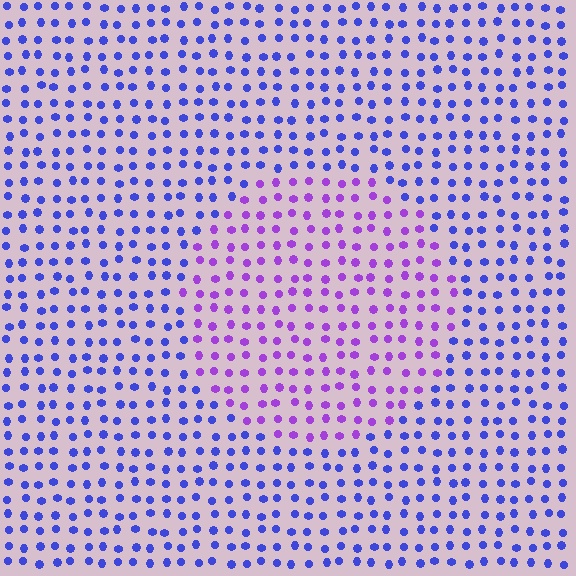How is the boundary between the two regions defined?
The boundary is defined purely by a slight shift in hue (about 42 degrees). Spacing, size, and orientation are identical on both sides.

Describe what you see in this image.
The image is filled with small blue elements in a uniform arrangement. A circle-shaped region is visible where the elements are tinted to a slightly different hue, forming a subtle color boundary.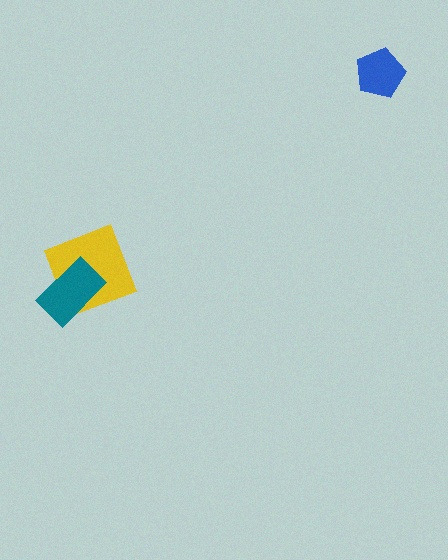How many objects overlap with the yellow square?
1 object overlaps with the yellow square.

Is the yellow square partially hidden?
Yes, it is partially covered by another shape.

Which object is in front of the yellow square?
The teal rectangle is in front of the yellow square.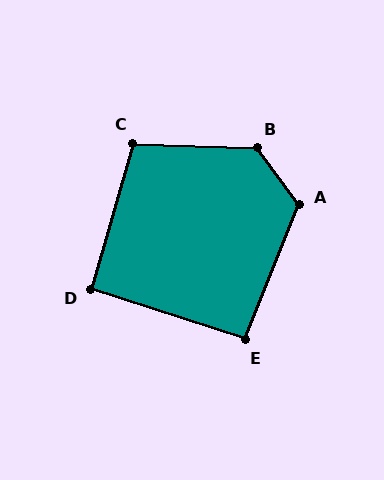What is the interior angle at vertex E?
Approximately 94 degrees (approximately right).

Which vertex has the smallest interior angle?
D, at approximately 92 degrees.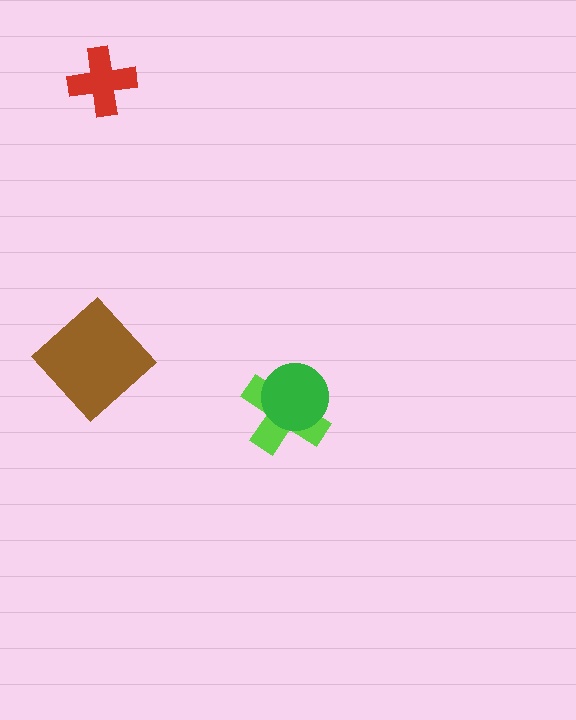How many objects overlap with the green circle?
1 object overlaps with the green circle.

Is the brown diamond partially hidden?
No, no other shape covers it.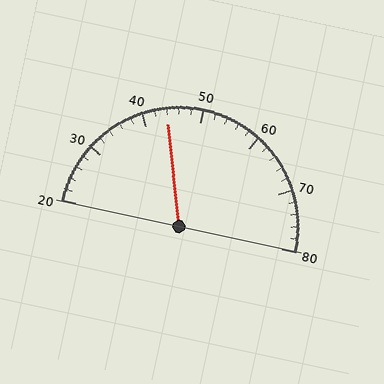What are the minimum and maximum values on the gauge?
The gauge ranges from 20 to 80.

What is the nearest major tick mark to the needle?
The nearest major tick mark is 40.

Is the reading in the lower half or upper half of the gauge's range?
The reading is in the lower half of the range (20 to 80).